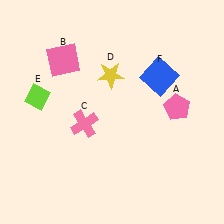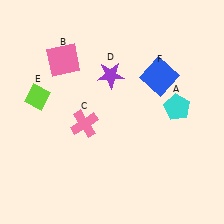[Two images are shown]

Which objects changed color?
A changed from pink to cyan. D changed from yellow to purple.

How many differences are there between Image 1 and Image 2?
There are 2 differences between the two images.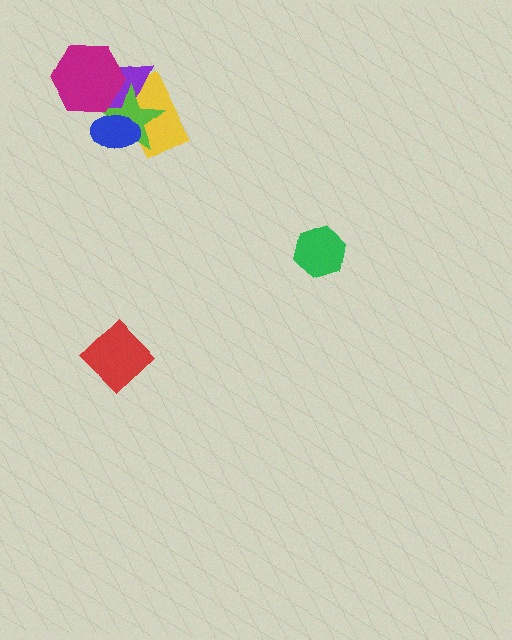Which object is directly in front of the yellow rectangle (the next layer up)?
The purple triangle is directly in front of the yellow rectangle.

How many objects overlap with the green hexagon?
0 objects overlap with the green hexagon.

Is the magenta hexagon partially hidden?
No, no other shape covers it.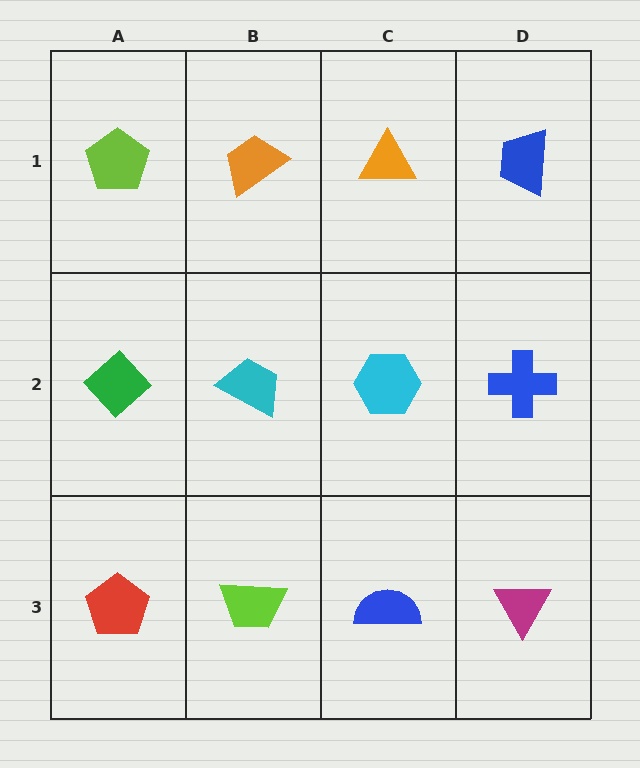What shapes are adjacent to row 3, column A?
A green diamond (row 2, column A), a lime trapezoid (row 3, column B).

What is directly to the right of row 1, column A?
An orange trapezoid.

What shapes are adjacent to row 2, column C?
An orange triangle (row 1, column C), a blue semicircle (row 3, column C), a cyan trapezoid (row 2, column B), a blue cross (row 2, column D).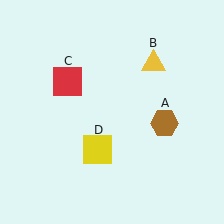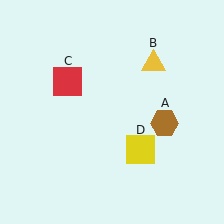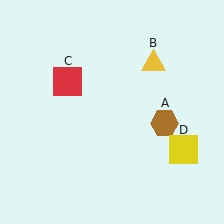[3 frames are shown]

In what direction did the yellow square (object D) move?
The yellow square (object D) moved right.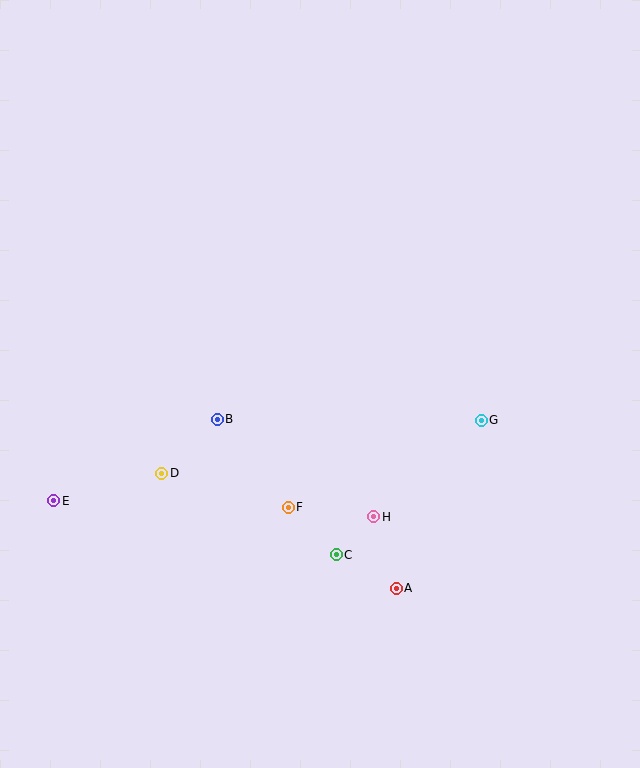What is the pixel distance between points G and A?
The distance between G and A is 188 pixels.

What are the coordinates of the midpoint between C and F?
The midpoint between C and F is at (312, 531).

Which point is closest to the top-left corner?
Point B is closest to the top-left corner.